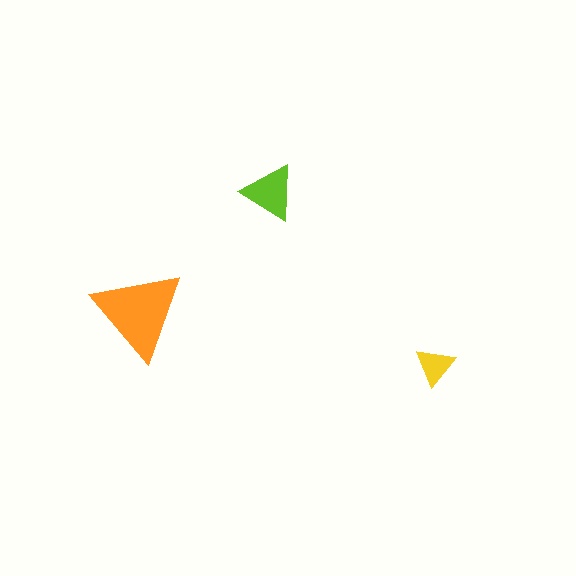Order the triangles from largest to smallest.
the orange one, the lime one, the yellow one.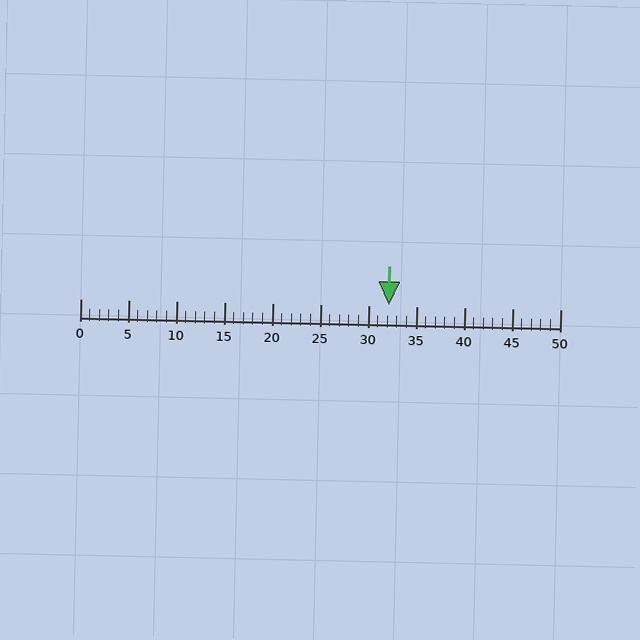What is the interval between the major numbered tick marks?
The major tick marks are spaced 5 units apart.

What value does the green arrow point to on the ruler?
The green arrow points to approximately 32.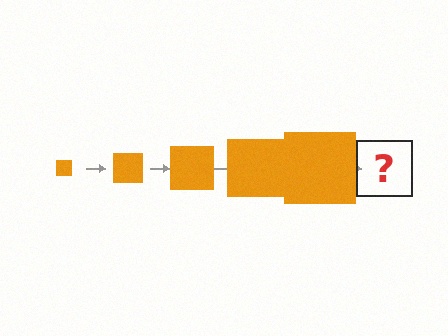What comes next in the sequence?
The next element should be an orange square, larger than the previous one.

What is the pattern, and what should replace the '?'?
The pattern is that the square gets progressively larger each step. The '?' should be an orange square, larger than the previous one.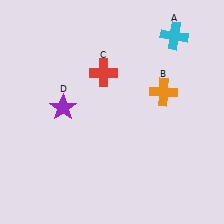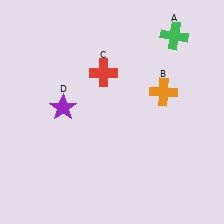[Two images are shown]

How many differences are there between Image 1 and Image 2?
There is 1 difference between the two images.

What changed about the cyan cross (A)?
In Image 1, A is cyan. In Image 2, it changed to green.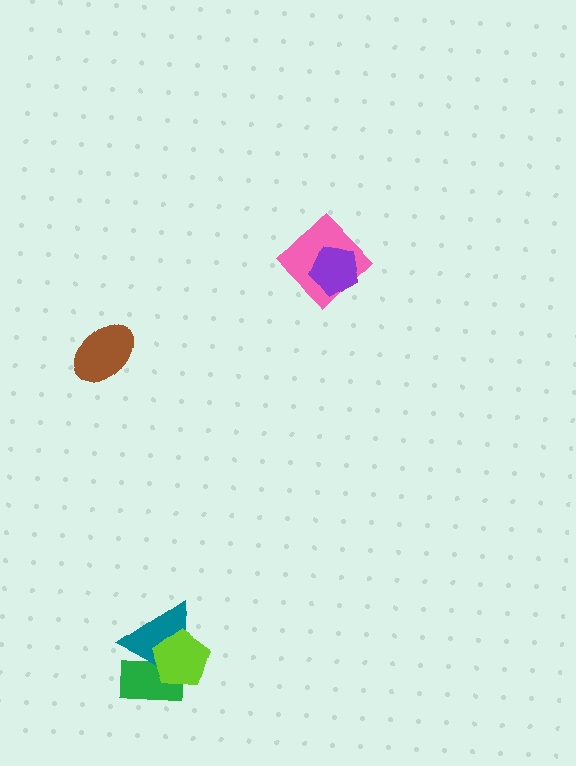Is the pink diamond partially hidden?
Yes, it is partially covered by another shape.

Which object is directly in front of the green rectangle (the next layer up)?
The teal triangle is directly in front of the green rectangle.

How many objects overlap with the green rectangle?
2 objects overlap with the green rectangle.